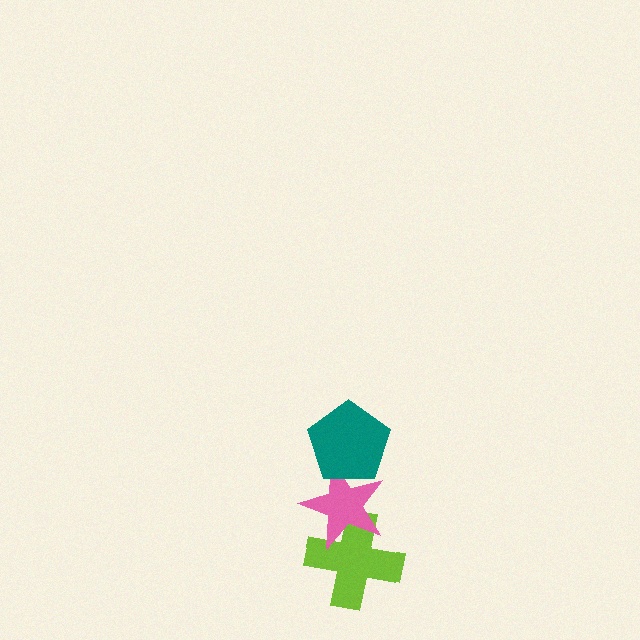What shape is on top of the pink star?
The teal pentagon is on top of the pink star.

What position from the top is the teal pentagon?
The teal pentagon is 1st from the top.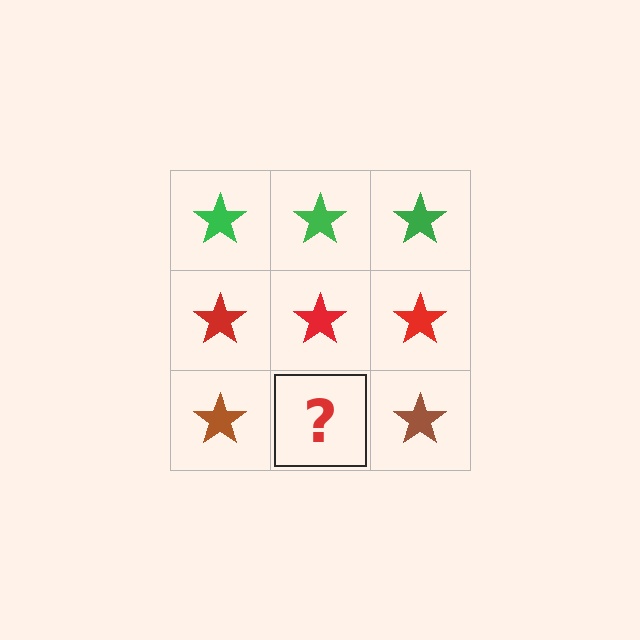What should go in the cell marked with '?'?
The missing cell should contain a brown star.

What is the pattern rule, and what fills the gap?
The rule is that each row has a consistent color. The gap should be filled with a brown star.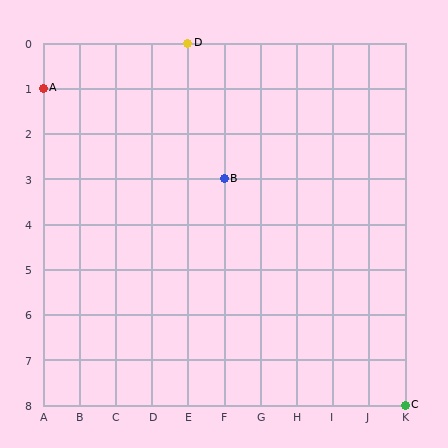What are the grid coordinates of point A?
Point A is at grid coordinates (A, 1).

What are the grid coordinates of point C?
Point C is at grid coordinates (K, 8).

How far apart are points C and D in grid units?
Points C and D are 6 columns and 8 rows apart (about 10.0 grid units diagonally).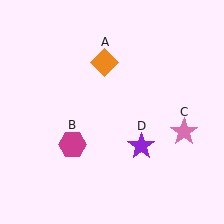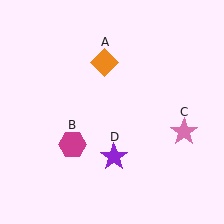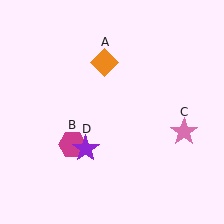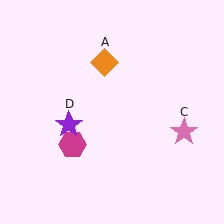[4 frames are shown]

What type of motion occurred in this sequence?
The purple star (object D) rotated clockwise around the center of the scene.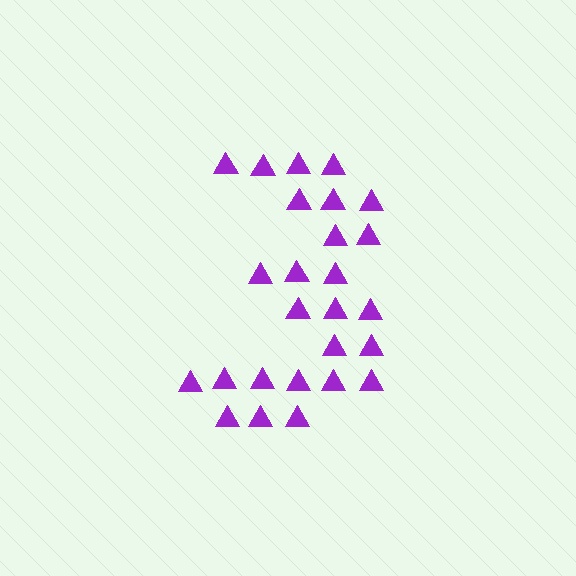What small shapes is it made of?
It is made of small triangles.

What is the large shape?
The large shape is the digit 3.